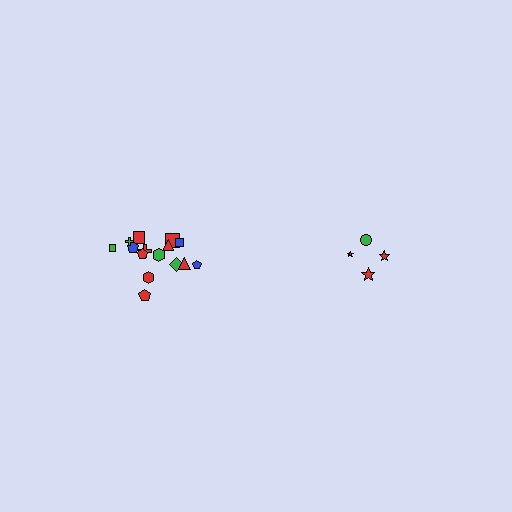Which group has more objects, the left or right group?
The left group.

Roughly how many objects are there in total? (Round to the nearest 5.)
Roughly 20 objects in total.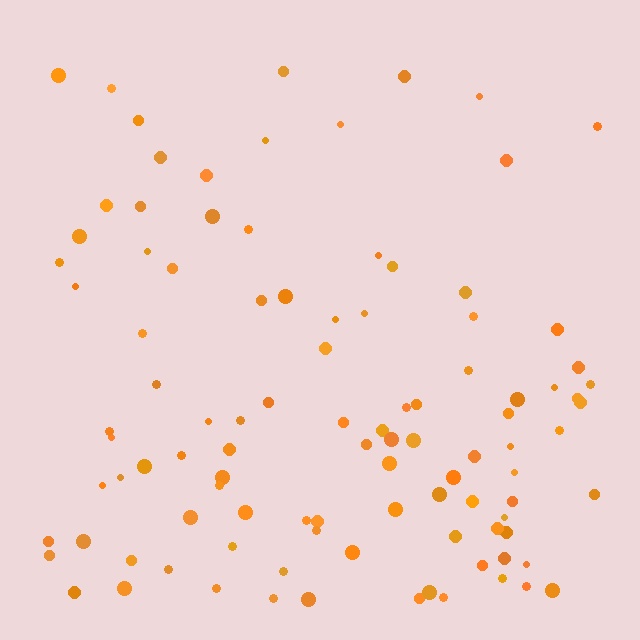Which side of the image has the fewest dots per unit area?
The top.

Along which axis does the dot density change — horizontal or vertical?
Vertical.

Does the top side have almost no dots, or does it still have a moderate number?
Still a moderate number, just noticeably fewer than the bottom.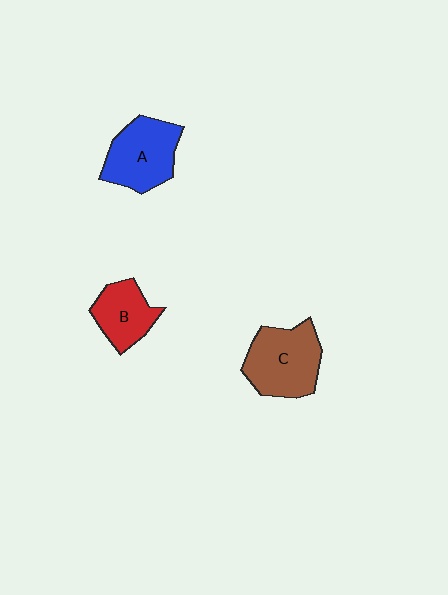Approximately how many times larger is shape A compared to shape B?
Approximately 1.4 times.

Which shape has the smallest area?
Shape B (red).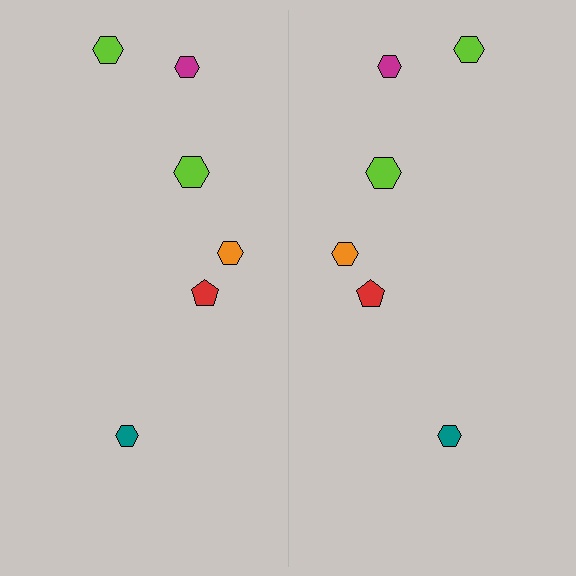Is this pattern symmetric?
Yes, this pattern has bilateral (reflection) symmetry.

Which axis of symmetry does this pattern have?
The pattern has a vertical axis of symmetry running through the center of the image.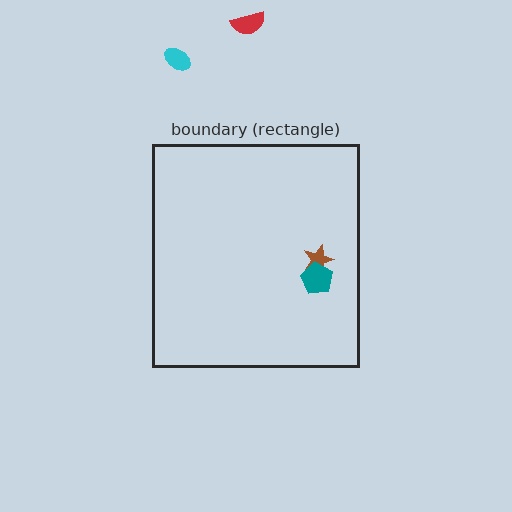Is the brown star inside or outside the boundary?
Inside.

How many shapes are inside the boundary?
2 inside, 2 outside.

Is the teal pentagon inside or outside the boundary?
Inside.